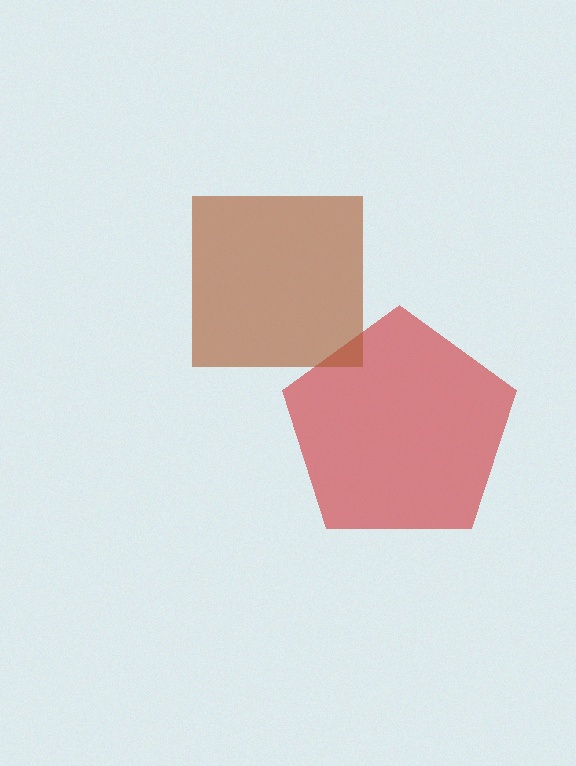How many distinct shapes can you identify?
There are 2 distinct shapes: a red pentagon, a brown square.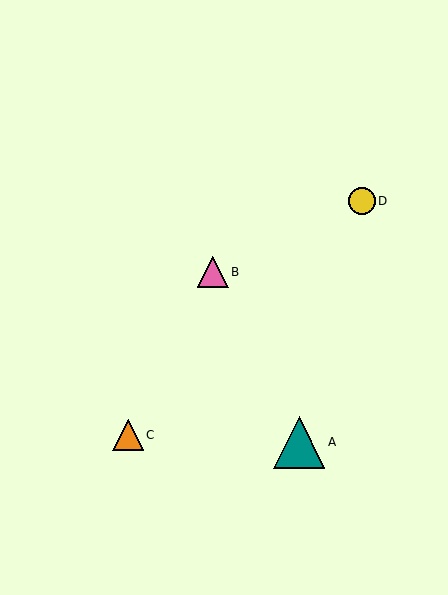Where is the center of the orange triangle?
The center of the orange triangle is at (128, 435).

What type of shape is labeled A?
Shape A is a teal triangle.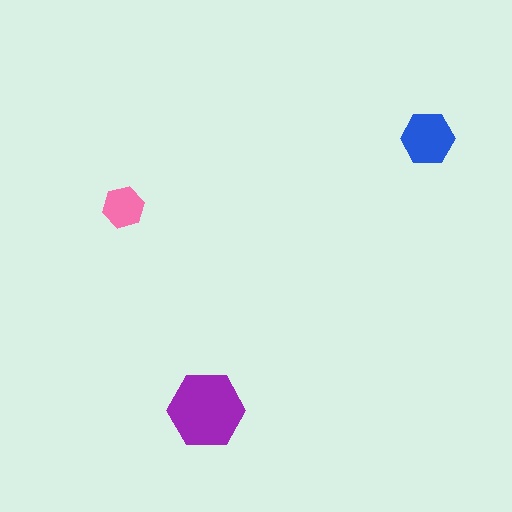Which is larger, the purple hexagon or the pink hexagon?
The purple one.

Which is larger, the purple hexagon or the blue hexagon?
The purple one.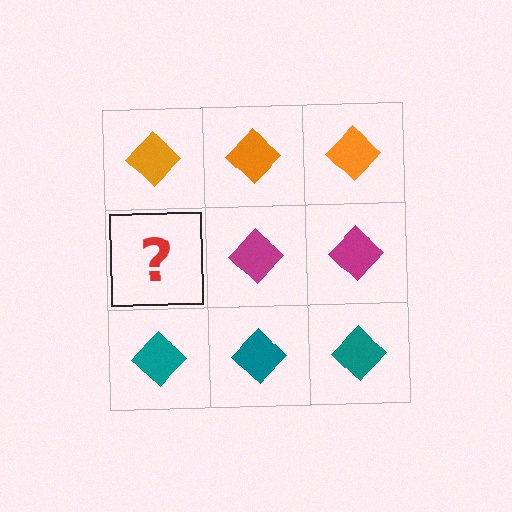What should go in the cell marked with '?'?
The missing cell should contain a magenta diamond.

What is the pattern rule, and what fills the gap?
The rule is that each row has a consistent color. The gap should be filled with a magenta diamond.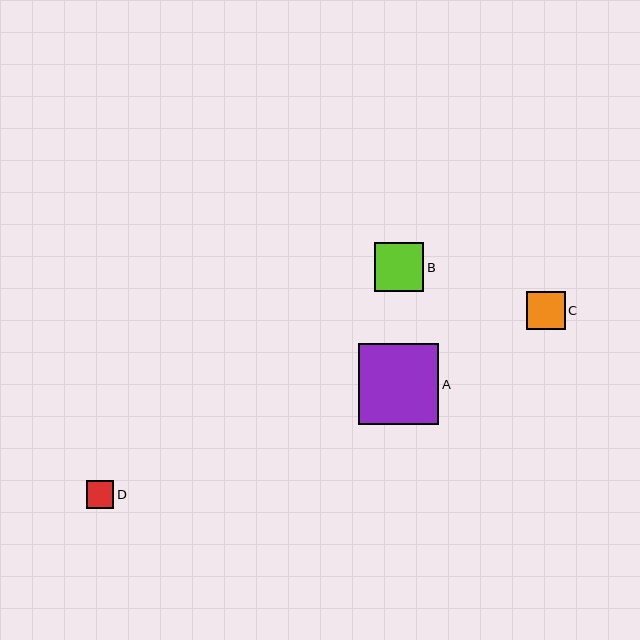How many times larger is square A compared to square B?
Square A is approximately 1.6 times the size of square B.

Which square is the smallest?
Square D is the smallest with a size of approximately 27 pixels.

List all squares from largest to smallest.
From largest to smallest: A, B, C, D.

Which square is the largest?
Square A is the largest with a size of approximately 81 pixels.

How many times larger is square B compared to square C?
Square B is approximately 1.3 times the size of square C.